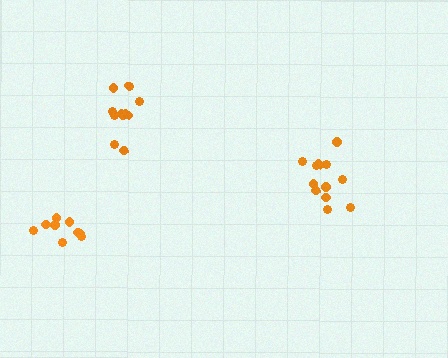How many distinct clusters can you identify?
There are 3 distinct clusters.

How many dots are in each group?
Group 1: 12 dots, Group 2: 9 dots, Group 3: 12 dots (33 total).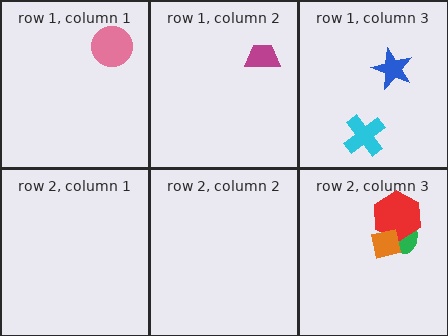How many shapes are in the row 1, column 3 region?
2.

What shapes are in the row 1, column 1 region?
The pink circle.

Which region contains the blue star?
The row 1, column 3 region.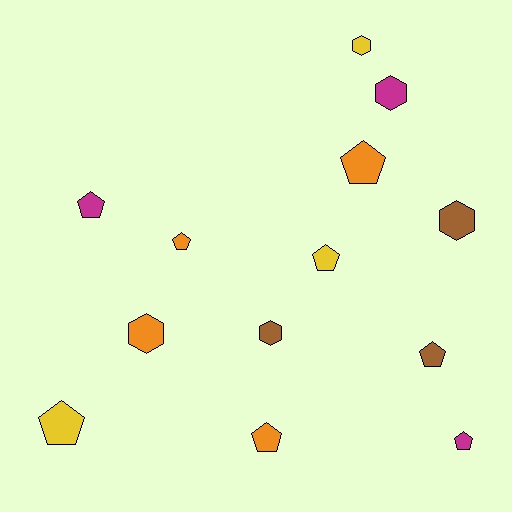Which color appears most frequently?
Orange, with 4 objects.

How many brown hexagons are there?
There are 2 brown hexagons.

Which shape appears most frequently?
Pentagon, with 8 objects.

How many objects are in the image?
There are 13 objects.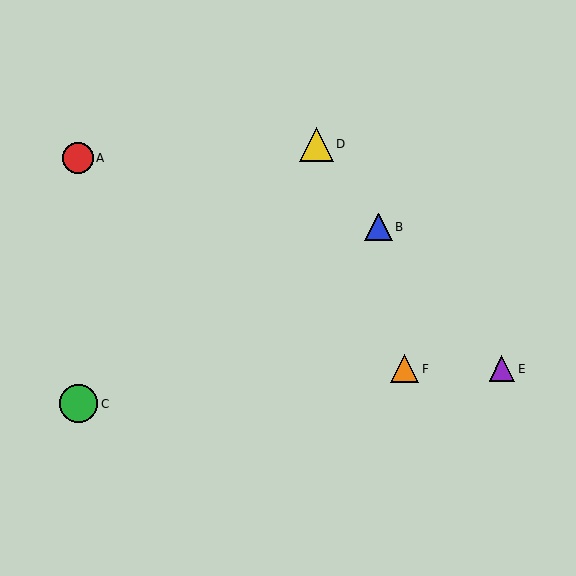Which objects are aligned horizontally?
Objects E, F are aligned horizontally.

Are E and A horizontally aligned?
No, E is at y≈369 and A is at y≈158.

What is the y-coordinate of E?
Object E is at y≈369.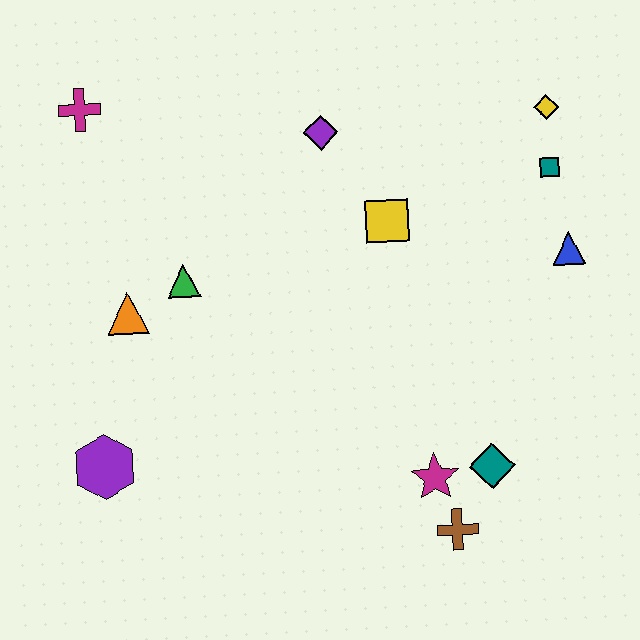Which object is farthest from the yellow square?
The purple hexagon is farthest from the yellow square.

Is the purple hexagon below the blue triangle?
Yes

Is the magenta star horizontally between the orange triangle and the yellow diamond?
Yes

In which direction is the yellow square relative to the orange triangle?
The yellow square is to the right of the orange triangle.